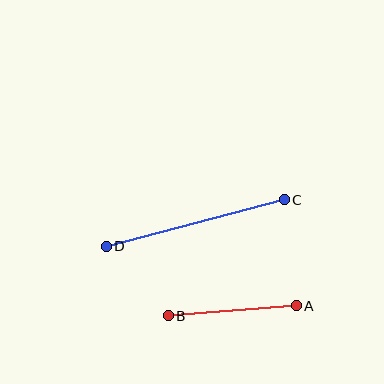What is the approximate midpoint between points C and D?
The midpoint is at approximately (195, 223) pixels.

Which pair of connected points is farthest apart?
Points C and D are farthest apart.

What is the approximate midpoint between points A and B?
The midpoint is at approximately (232, 311) pixels.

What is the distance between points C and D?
The distance is approximately 184 pixels.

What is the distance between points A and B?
The distance is approximately 128 pixels.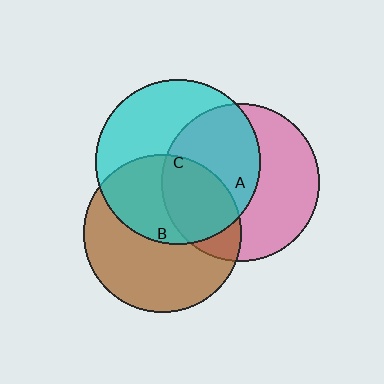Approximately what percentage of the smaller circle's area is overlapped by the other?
Approximately 30%.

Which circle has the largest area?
Circle C (cyan).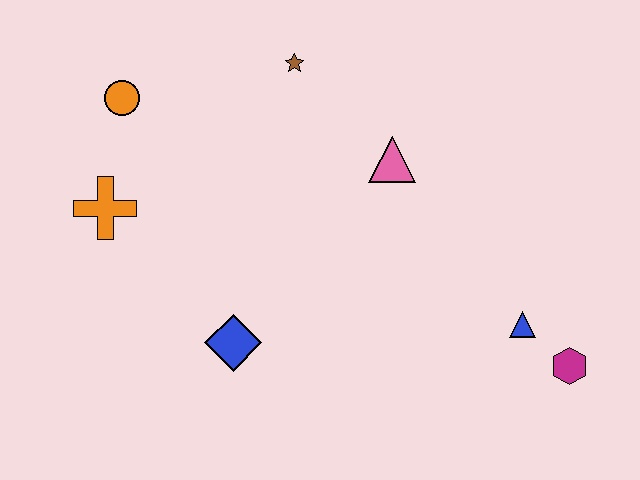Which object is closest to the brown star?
The pink triangle is closest to the brown star.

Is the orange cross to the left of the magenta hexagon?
Yes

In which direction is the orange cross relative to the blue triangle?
The orange cross is to the left of the blue triangle.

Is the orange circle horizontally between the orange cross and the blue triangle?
Yes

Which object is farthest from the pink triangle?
The orange cross is farthest from the pink triangle.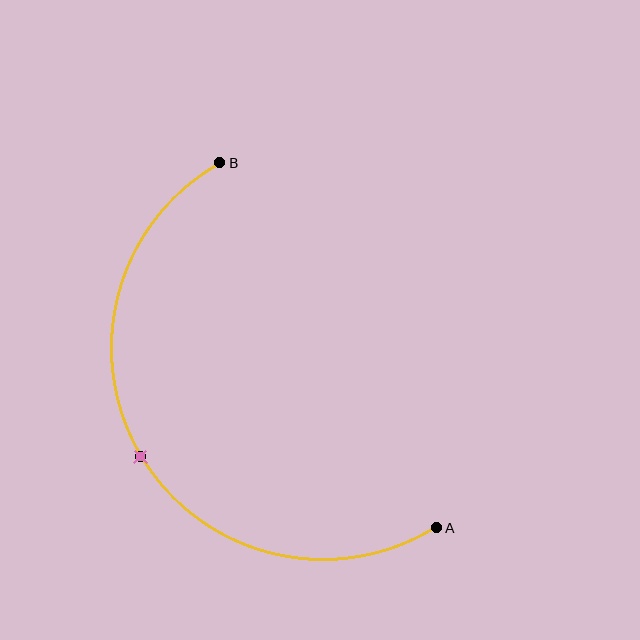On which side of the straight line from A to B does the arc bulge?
The arc bulges to the left of the straight line connecting A and B.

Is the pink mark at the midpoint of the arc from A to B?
Yes. The pink mark lies on the arc at equal arc-length from both A and B — it is the arc midpoint.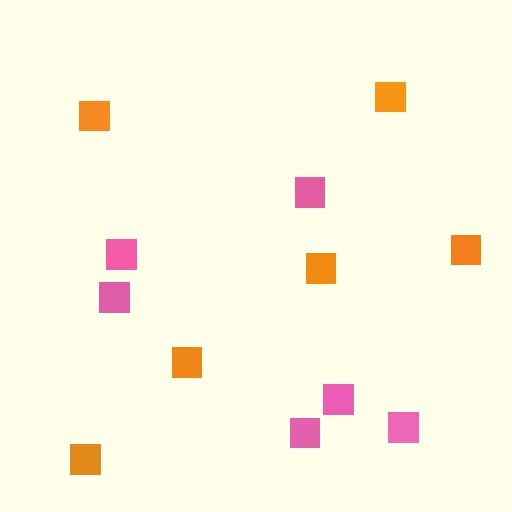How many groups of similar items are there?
There are 2 groups: one group of orange squares (6) and one group of pink squares (6).